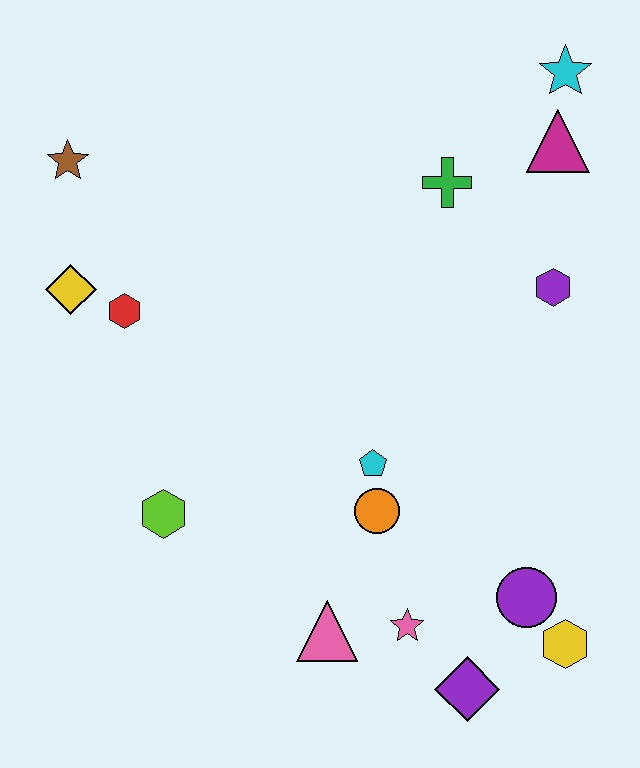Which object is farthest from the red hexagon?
The yellow hexagon is farthest from the red hexagon.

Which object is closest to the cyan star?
The magenta triangle is closest to the cyan star.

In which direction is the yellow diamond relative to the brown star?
The yellow diamond is below the brown star.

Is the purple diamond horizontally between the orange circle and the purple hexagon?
Yes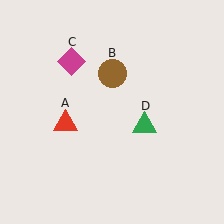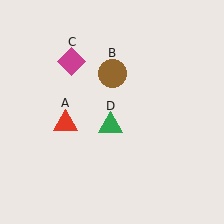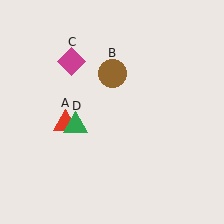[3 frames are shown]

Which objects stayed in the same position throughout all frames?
Red triangle (object A) and brown circle (object B) and magenta diamond (object C) remained stationary.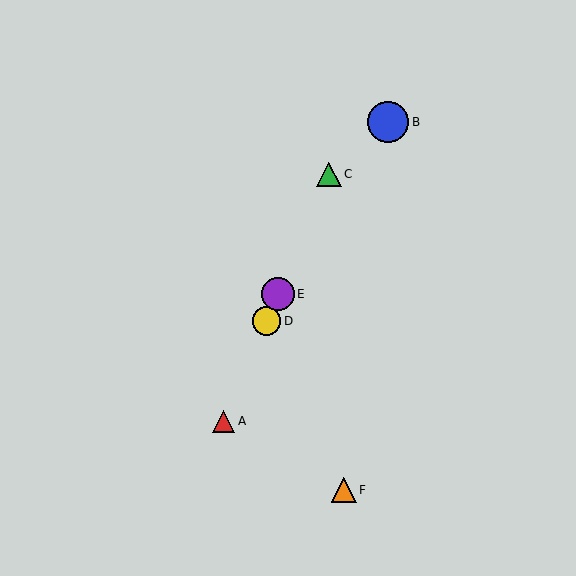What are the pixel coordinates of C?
Object C is at (329, 174).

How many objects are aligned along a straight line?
4 objects (A, C, D, E) are aligned along a straight line.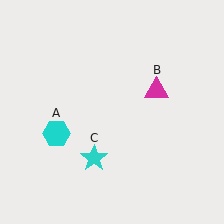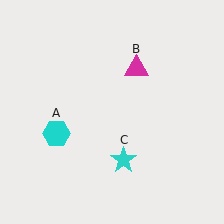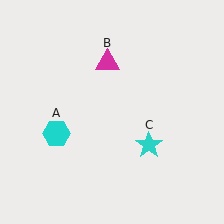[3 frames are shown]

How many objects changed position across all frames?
2 objects changed position: magenta triangle (object B), cyan star (object C).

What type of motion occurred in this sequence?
The magenta triangle (object B), cyan star (object C) rotated counterclockwise around the center of the scene.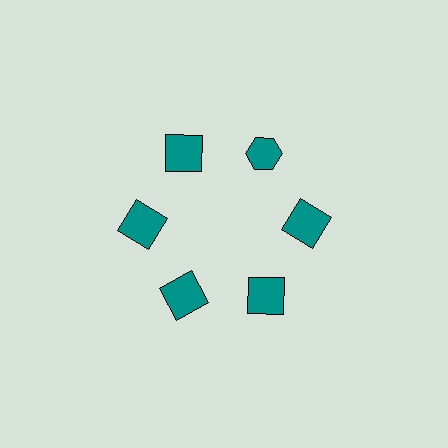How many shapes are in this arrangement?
There are 6 shapes arranged in a ring pattern.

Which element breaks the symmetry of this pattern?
The teal hexagon at roughly the 1 o'clock position breaks the symmetry. All other shapes are teal squares.